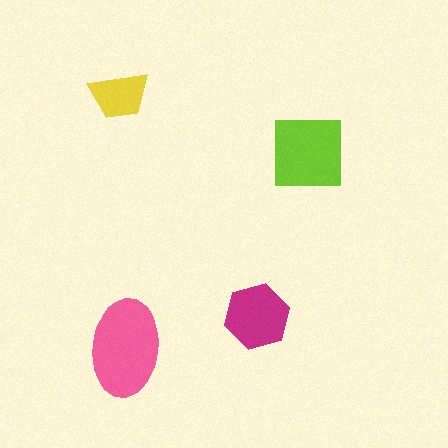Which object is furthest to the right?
The lime square is rightmost.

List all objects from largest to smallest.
The pink ellipse, the lime square, the magenta hexagon, the yellow trapezoid.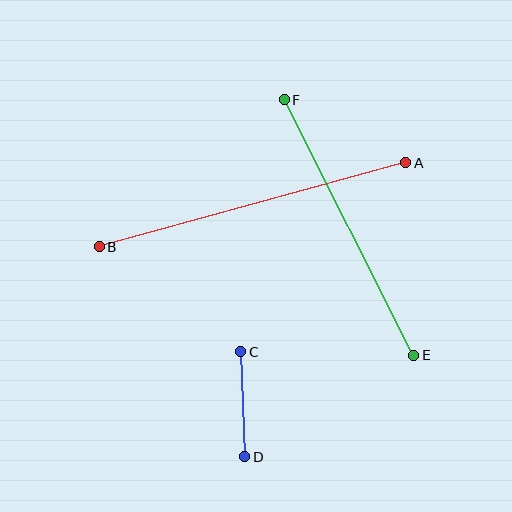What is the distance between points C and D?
The distance is approximately 105 pixels.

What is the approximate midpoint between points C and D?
The midpoint is at approximately (243, 404) pixels.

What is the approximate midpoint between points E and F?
The midpoint is at approximately (349, 227) pixels.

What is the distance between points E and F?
The distance is approximately 286 pixels.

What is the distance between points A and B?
The distance is approximately 318 pixels.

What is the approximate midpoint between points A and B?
The midpoint is at approximately (253, 205) pixels.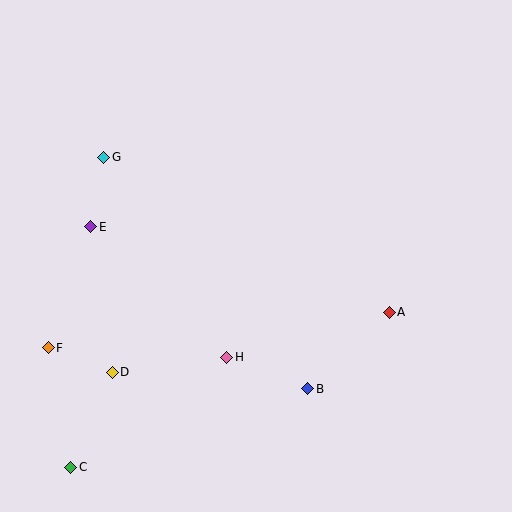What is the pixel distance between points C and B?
The distance between C and B is 250 pixels.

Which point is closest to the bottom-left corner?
Point C is closest to the bottom-left corner.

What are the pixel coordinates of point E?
Point E is at (91, 227).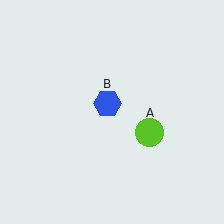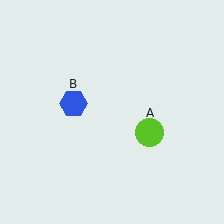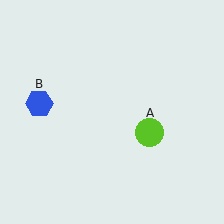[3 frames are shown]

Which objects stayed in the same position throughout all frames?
Lime circle (object A) remained stationary.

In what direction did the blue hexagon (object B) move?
The blue hexagon (object B) moved left.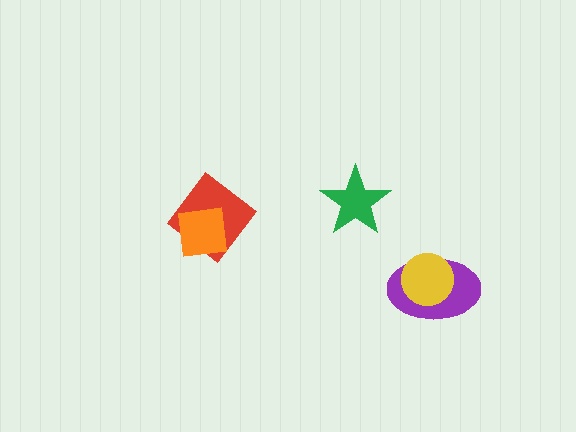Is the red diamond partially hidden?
Yes, it is partially covered by another shape.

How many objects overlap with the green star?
0 objects overlap with the green star.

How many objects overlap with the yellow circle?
1 object overlaps with the yellow circle.